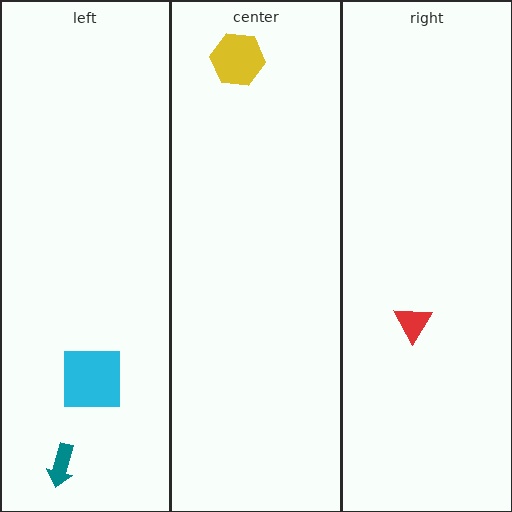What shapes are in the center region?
The yellow hexagon.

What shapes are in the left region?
The cyan square, the teal arrow.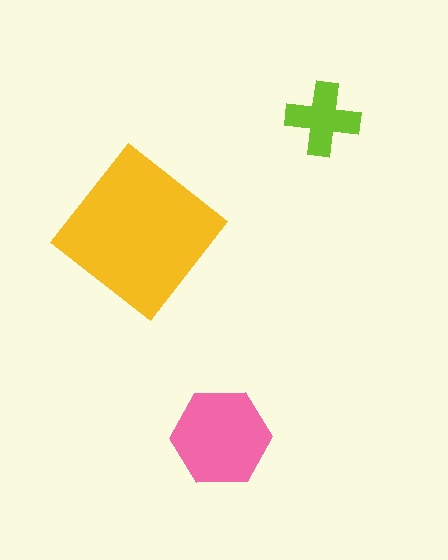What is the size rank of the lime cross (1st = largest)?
3rd.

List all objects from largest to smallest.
The yellow diamond, the pink hexagon, the lime cross.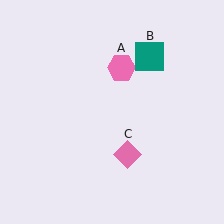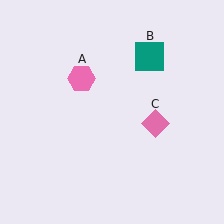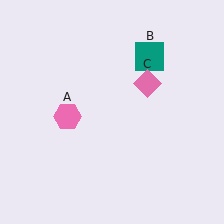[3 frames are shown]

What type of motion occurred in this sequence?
The pink hexagon (object A), pink diamond (object C) rotated counterclockwise around the center of the scene.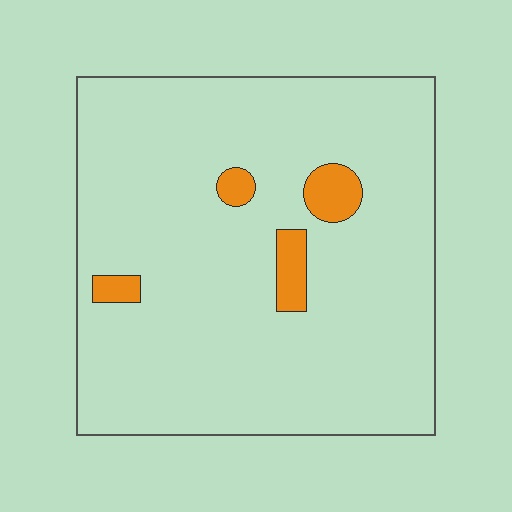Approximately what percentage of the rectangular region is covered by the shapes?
Approximately 5%.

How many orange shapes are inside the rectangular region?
4.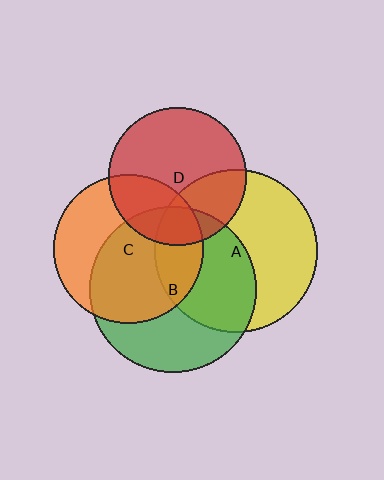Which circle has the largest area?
Circle B (green).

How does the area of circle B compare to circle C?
Approximately 1.3 times.